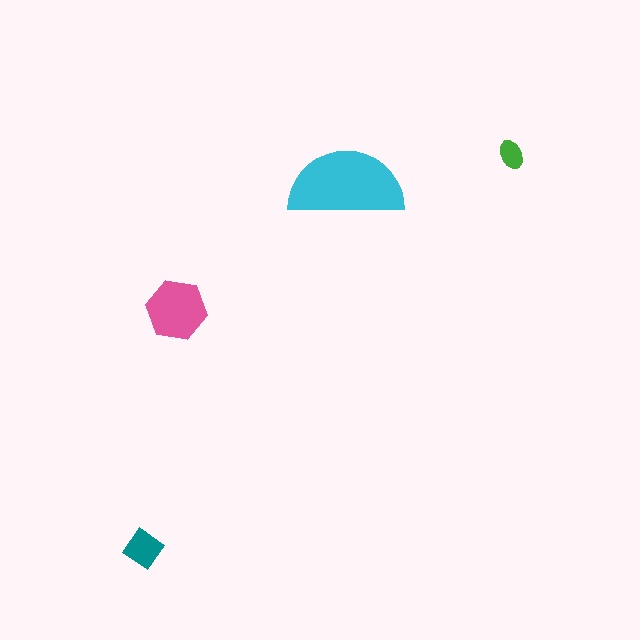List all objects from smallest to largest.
The green ellipse, the teal diamond, the pink hexagon, the cyan semicircle.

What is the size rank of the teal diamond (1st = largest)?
3rd.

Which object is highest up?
The green ellipse is topmost.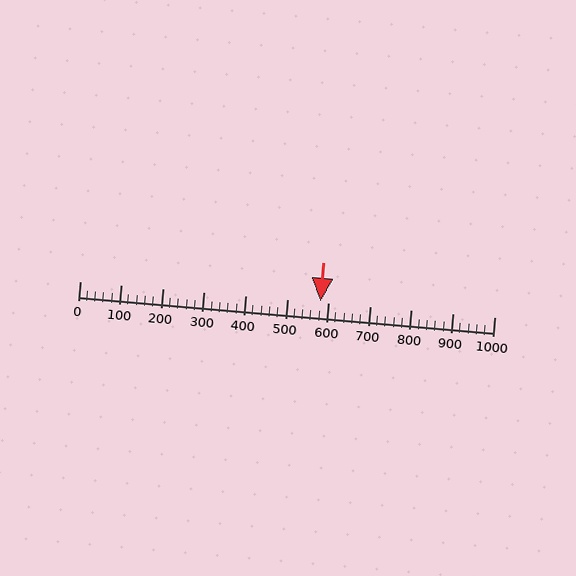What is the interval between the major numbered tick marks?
The major tick marks are spaced 100 units apart.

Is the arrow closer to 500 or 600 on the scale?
The arrow is closer to 600.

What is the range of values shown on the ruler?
The ruler shows values from 0 to 1000.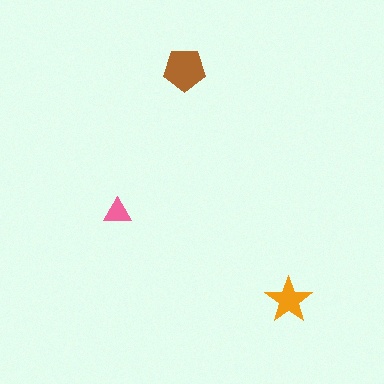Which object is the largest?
The brown pentagon.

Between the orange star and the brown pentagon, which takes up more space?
The brown pentagon.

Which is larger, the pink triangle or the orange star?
The orange star.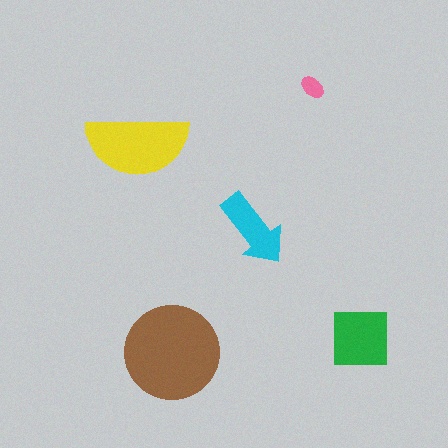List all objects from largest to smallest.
The brown circle, the yellow semicircle, the green square, the cyan arrow, the pink ellipse.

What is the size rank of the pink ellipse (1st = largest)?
5th.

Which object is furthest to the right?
The green square is rightmost.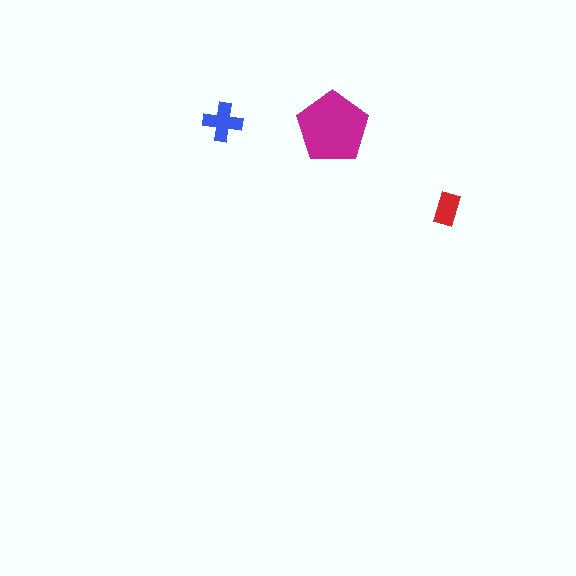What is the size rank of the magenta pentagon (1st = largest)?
1st.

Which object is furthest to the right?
The red rectangle is rightmost.